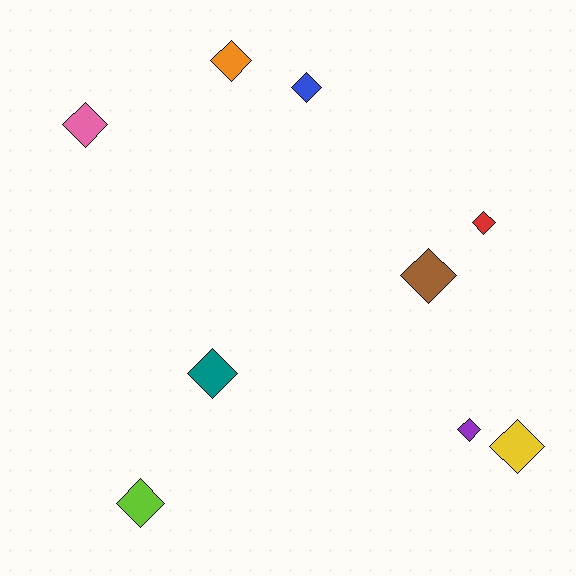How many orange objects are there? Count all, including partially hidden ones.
There is 1 orange object.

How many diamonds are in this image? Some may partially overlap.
There are 9 diamonds.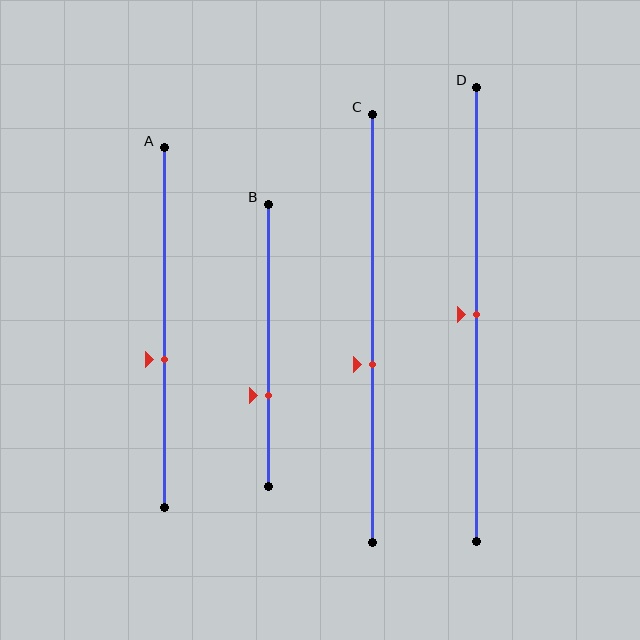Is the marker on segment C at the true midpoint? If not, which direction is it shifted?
No, the marker on segment C is shifted downward by about 8% of the segment length.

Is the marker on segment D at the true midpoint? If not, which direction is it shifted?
Yes, the marker on segment D is at the true midpoint.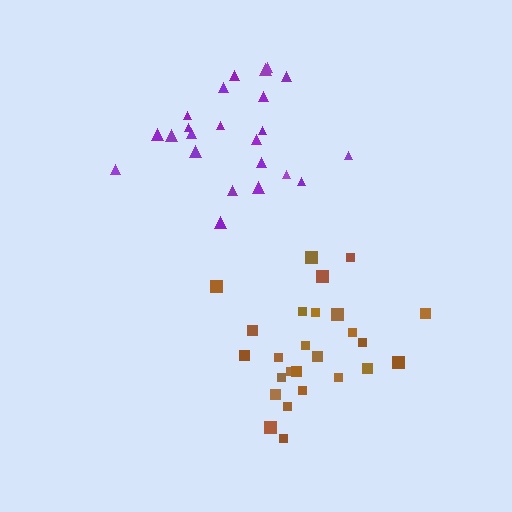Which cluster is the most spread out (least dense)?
Brown.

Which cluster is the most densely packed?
Purple.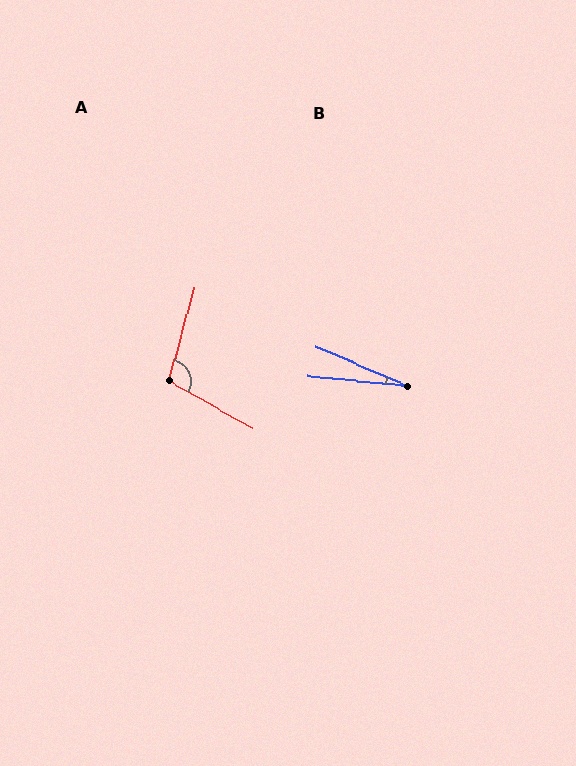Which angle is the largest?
A, at approximately 104 degrees.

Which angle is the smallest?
B, at approximately 18 degrees.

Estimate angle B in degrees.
Approximately 18 degrees.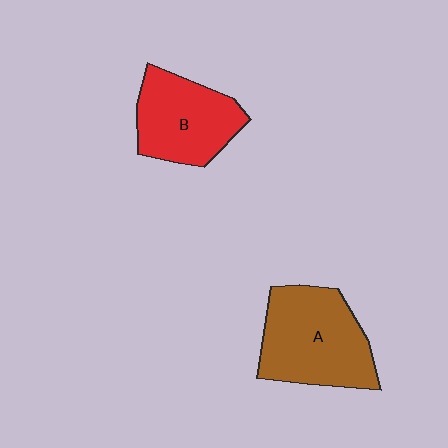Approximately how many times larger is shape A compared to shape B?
Approximately 1.2 times.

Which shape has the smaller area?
Shape B (red).